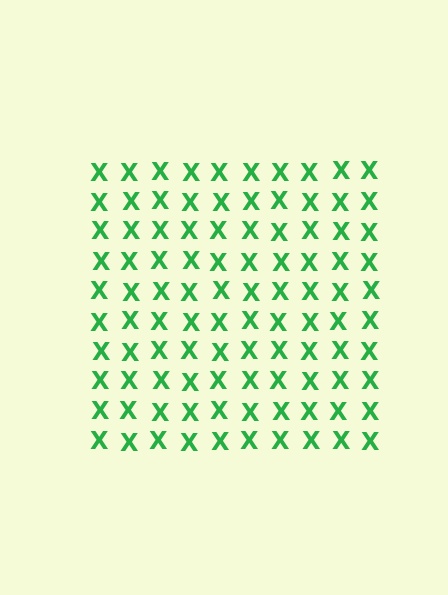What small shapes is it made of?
It is made of small letter X's.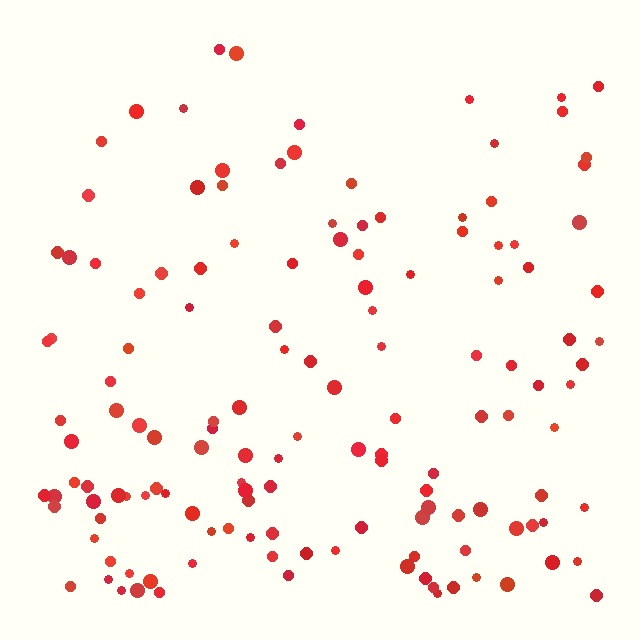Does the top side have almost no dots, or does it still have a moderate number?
Still a moderate number, just noticeably fewer than the bottom.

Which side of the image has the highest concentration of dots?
The bottom.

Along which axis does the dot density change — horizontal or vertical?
Vertical.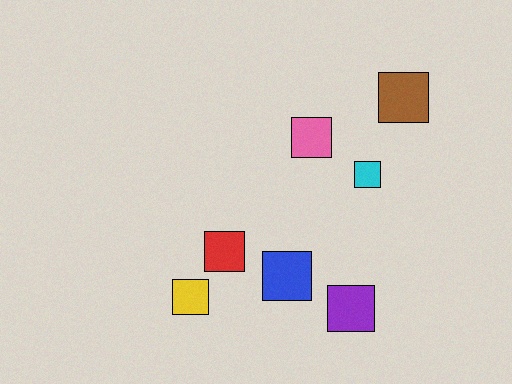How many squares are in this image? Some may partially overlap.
There are 7 squares.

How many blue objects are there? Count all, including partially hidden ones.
There is 1 blue object.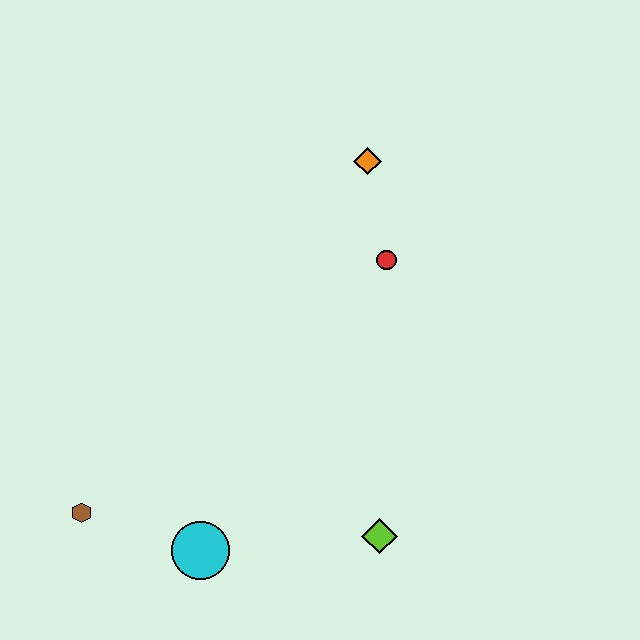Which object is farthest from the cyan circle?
The orange diamond is farthest from the cyan circle.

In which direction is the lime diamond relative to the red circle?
The lime diamond is below the red circle.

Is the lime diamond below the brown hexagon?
Yes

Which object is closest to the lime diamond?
The cyan circle is closest to the lime diamond.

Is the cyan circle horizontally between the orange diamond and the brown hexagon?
Yes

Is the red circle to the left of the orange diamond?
No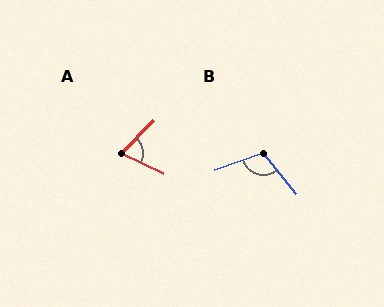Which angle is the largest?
B, at approximately 110 degrees.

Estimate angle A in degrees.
Approximately 71 degrees.